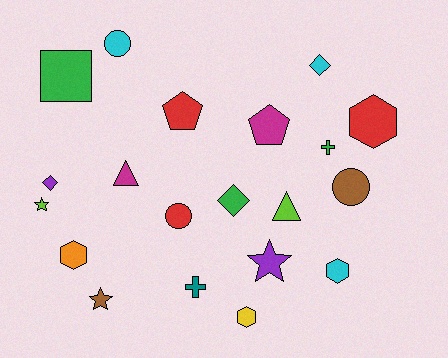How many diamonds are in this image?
There are 3 diamonds.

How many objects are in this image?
There are 20 objects.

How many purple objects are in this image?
There are 2 purple objects.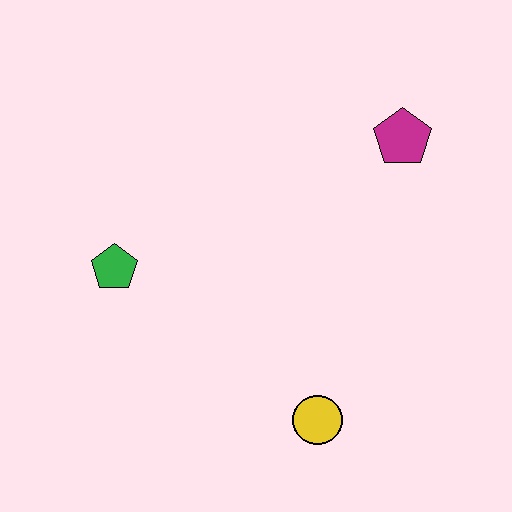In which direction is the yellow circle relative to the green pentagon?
The yellow circle is to the right of the green pentagon.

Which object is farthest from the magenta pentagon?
The green pentagon is farthest from the magenta pentagon.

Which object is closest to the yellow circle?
The green pentagon is closest to the yellow circle.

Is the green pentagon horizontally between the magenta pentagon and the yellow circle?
No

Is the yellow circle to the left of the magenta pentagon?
Yes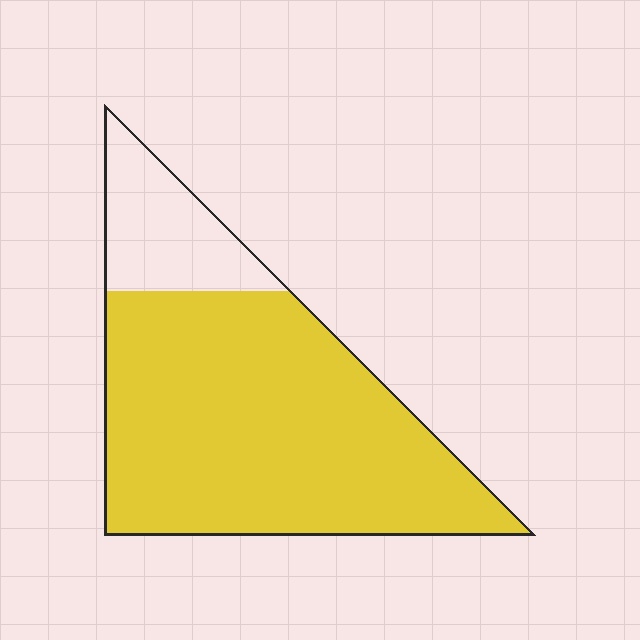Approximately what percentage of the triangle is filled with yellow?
Approximately 80%.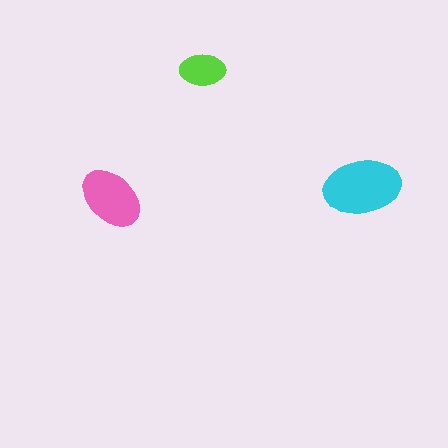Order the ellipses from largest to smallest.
the cyan one, the pink one, the lime one.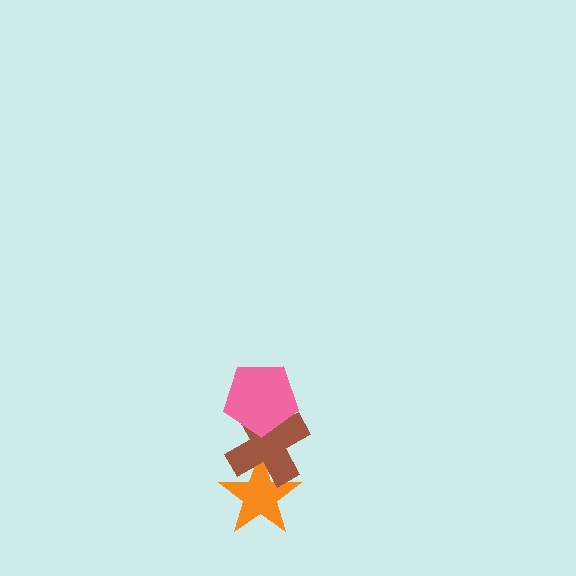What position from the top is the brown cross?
The brown cross is 2nd from the top.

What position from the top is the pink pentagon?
The pink pentagon is 1st from the top.